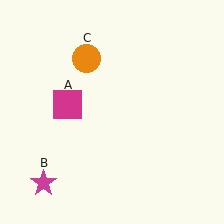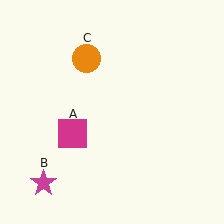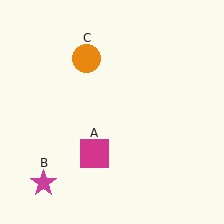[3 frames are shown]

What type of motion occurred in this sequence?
The magenta square (object A) rotated counterclockwise around the center of the scene.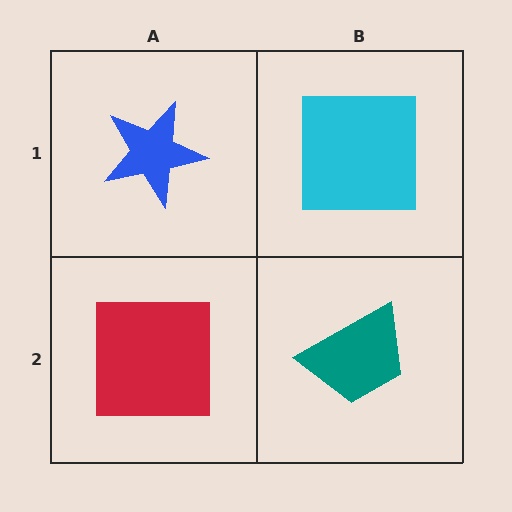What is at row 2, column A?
A red square.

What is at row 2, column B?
A teal trapezoid.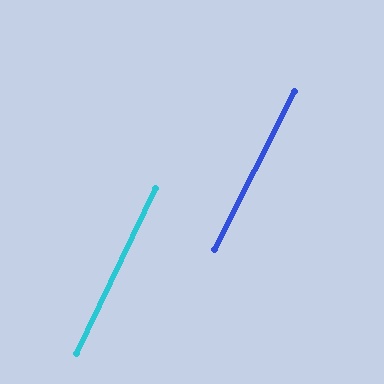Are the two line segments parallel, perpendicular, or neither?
Parallel — their directions differ by only 1.4°.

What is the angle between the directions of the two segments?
Approximately 1 degree.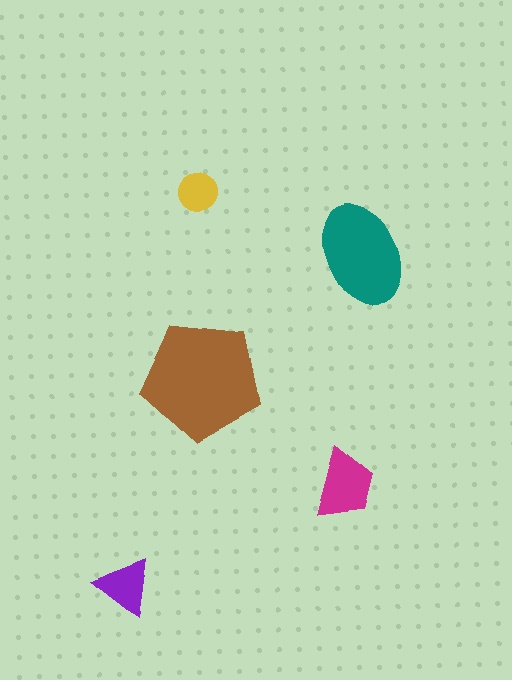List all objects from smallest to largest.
The yellow circle, the purple triangle, the magenta trapezoid, the teal ellipse, the brown pentagon.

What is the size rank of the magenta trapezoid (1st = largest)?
3rd.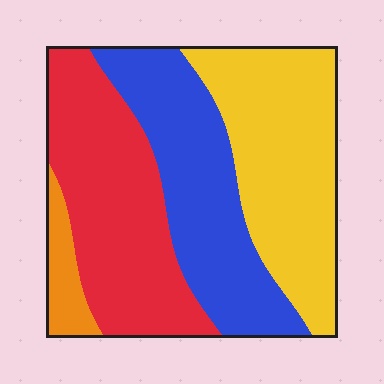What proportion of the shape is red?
Red covers 32% of the shape.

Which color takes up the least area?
Orange, at roughly 5%.